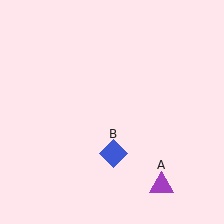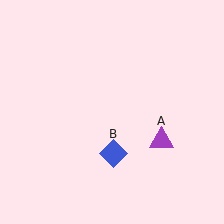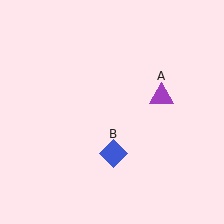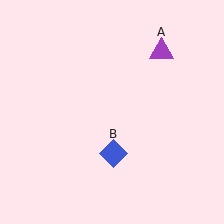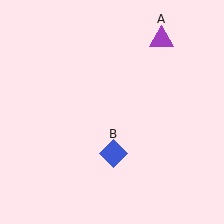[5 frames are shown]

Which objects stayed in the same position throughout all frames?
Blue diamond (object B) remained stationary.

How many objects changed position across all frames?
1 object changed position: purple triangle (object A).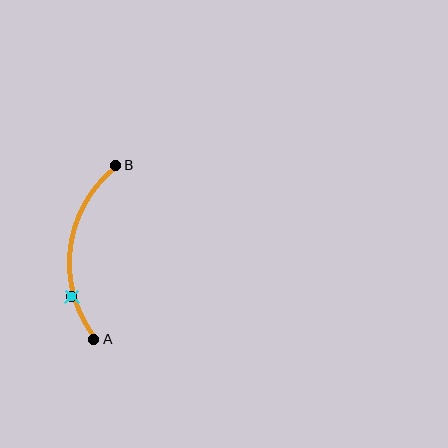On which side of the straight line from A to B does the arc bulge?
The arc bulges to the left of the straight line connecting A and B.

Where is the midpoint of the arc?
The arc midpoint is the point on the curve farthest from the straight line joining A and B. It sits to the left of that line.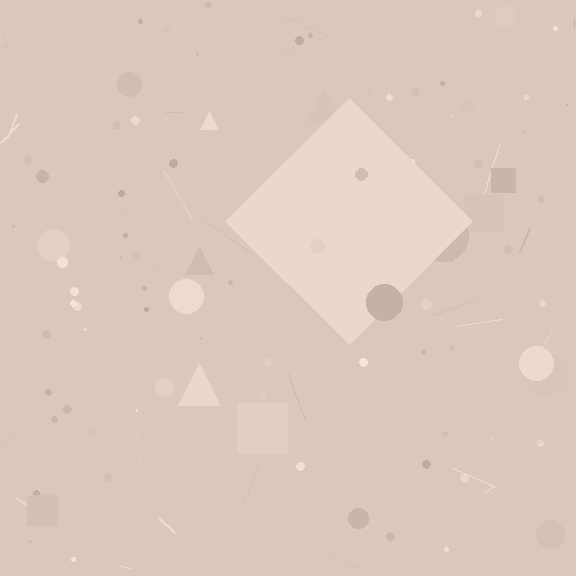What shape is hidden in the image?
A diamond is hidden in the image.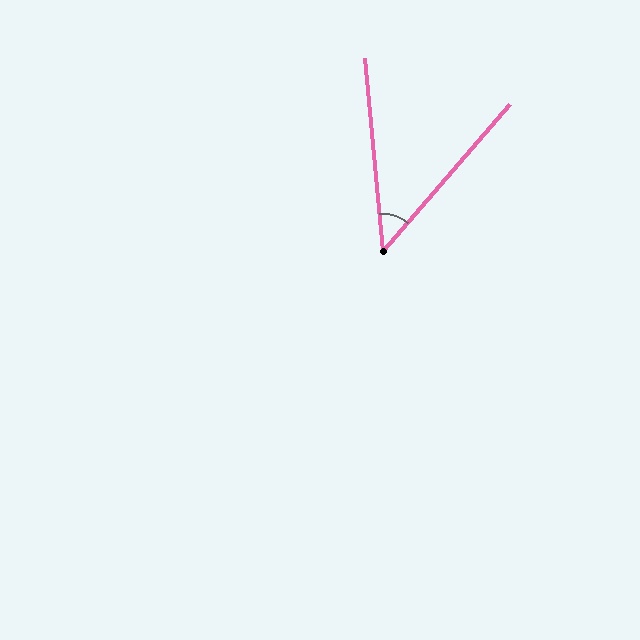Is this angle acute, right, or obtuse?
It is acute.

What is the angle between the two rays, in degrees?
Approximately 46 degrees.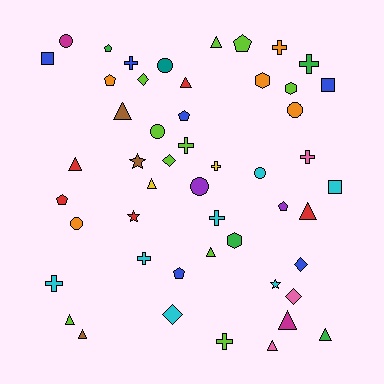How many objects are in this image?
There are 50 objects.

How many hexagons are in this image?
There are 3 hexagons.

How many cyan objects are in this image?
There are 7 cyan objects.